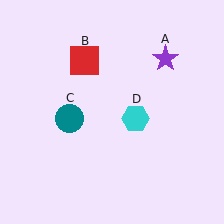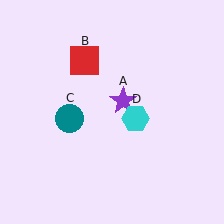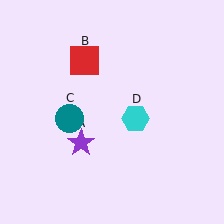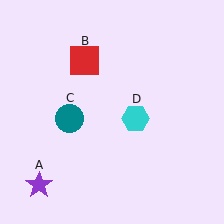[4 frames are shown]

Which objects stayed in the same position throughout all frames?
Red square (object B) and teal circle (object C) and cyan hexagon (object D) remained stationary.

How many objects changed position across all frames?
1 object changed position: purple star (object A).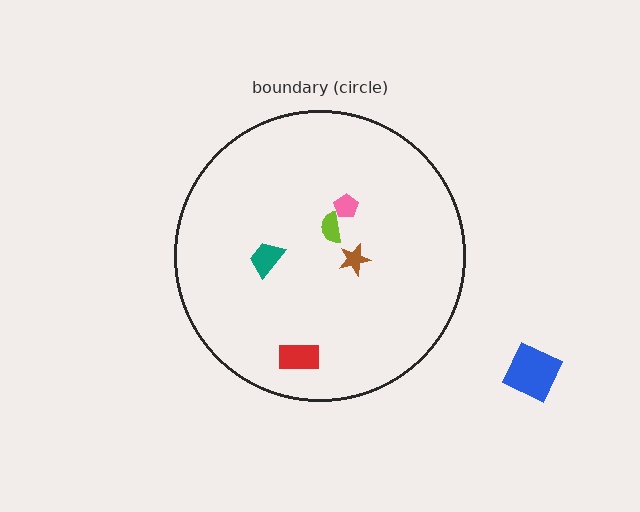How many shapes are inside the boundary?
5 inside, 1 outside.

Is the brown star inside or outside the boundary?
Inside.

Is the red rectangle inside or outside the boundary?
Inside.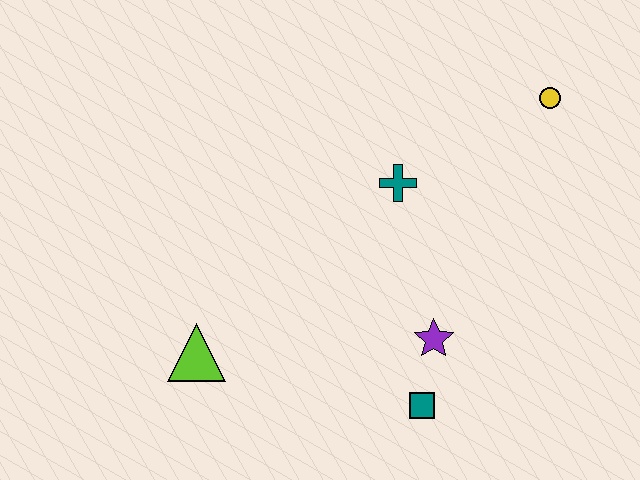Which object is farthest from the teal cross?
The lime triangle is farthest from the teal cross.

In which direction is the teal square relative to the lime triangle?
The teal square is to the right of the lime triangle.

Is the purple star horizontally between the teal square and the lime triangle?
No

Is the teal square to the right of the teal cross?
Yes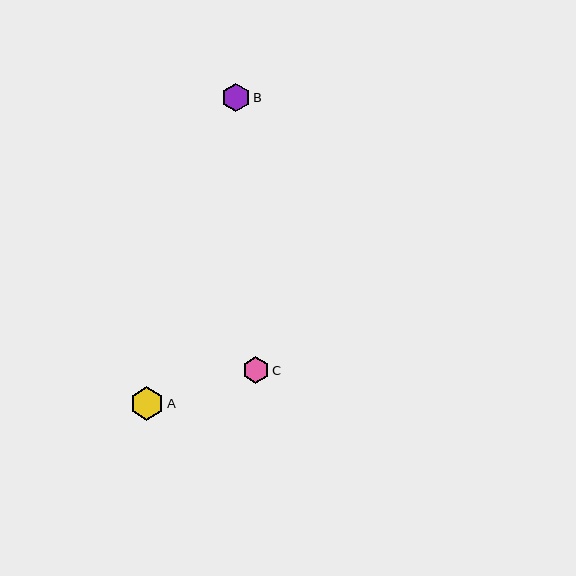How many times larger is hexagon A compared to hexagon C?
Hexagon A is approximately 1.3 times the size of hexagon C.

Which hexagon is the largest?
Hexagon A is the largest with a size of approximately 33 pixels.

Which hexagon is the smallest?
Hexagon C is the smallest with a size of approximately 27 pixels.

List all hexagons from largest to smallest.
From largest to smallest: A, B, C.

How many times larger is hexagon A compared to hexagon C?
Hexagon A is approximately 1.3 times the size of hexagon C.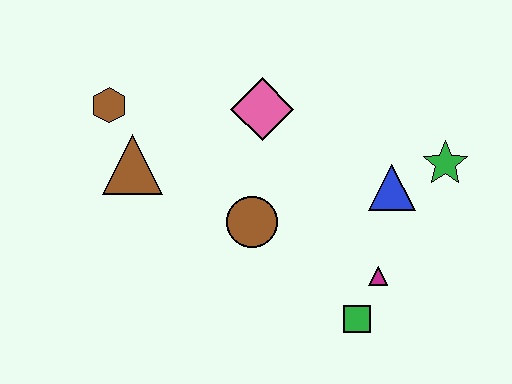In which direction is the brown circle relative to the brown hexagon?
The brown circle is to the right of the brown hexagon.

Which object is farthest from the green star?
The brown hexagon is farthest from the green star.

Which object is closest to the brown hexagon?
The brown triangle is closest to the brown hexagon.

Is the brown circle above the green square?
Yes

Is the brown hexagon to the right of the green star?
No